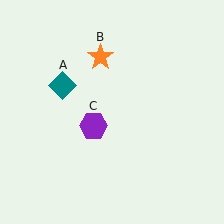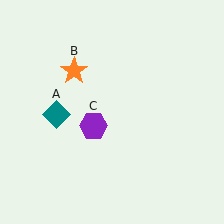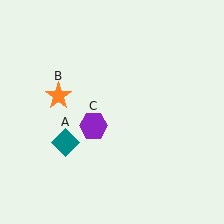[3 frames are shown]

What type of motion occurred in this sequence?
The teal diamond (object A), orange star (object B) rotated counterclockwise around the center of the scene.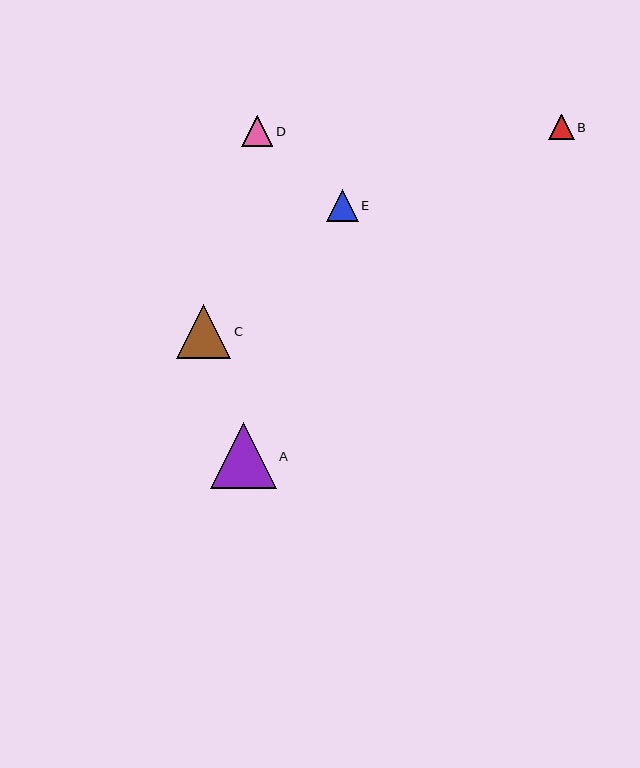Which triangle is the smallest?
Triangle B is the smallest with a size of approximately 25 pixels.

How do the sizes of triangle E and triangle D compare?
Triangle E and triangle D are approximately the same size.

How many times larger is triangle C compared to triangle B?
Triangle C is approximately 2.1 times the size of triangle B.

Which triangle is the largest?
Triangle A is the largest with a size of approximately 66 pixels.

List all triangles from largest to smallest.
From largest to smallest: A, C, E, D, B.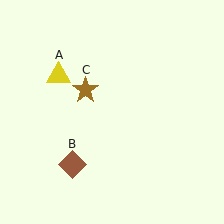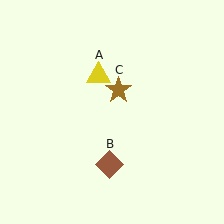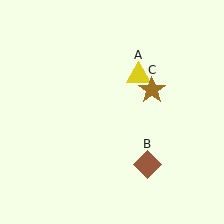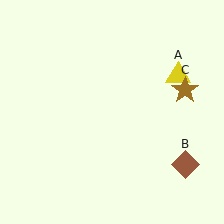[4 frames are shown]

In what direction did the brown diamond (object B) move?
The brown diamond (object B) moved right.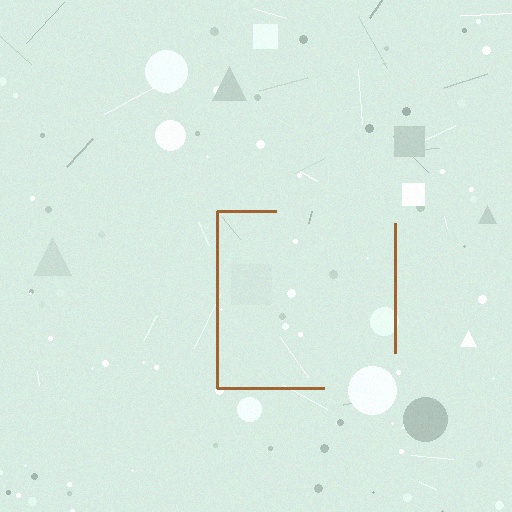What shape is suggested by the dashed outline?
The dashed outline suggests a square.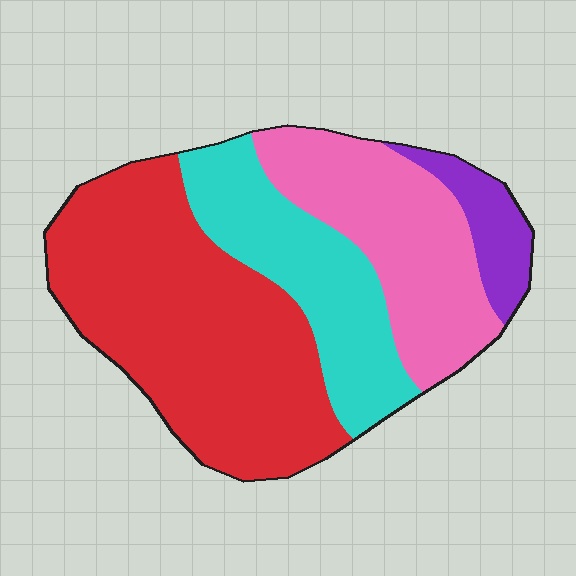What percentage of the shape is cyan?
Cyan covers about 20% of the shape.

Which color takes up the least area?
Purple, at roughly 5%.